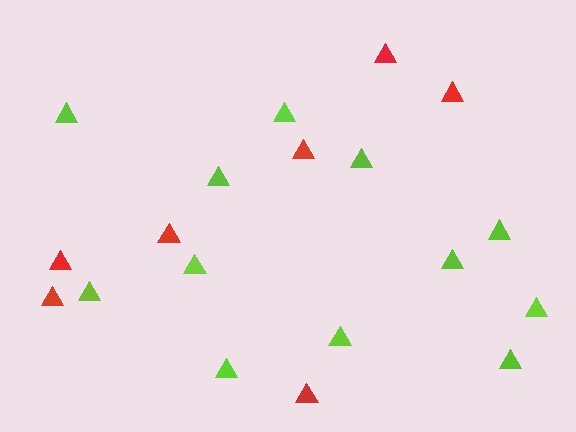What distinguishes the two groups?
There are 2 groups: one group of lime triangles (12) and one group of red triangles (7).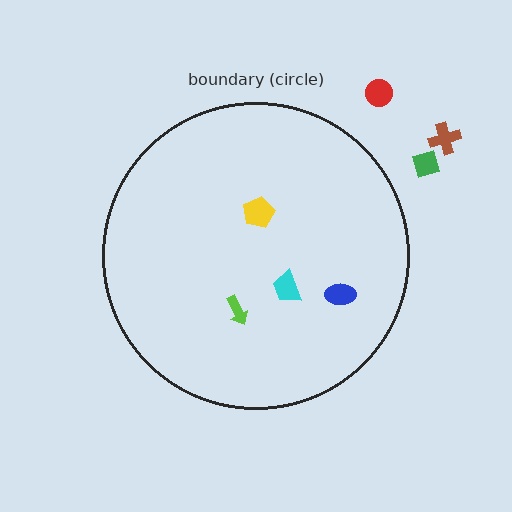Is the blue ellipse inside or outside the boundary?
Inside.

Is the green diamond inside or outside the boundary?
Outside.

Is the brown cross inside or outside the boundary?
Outside.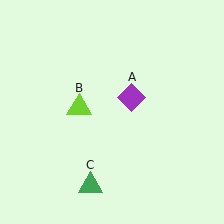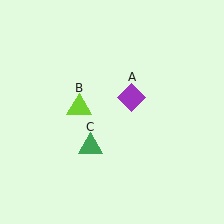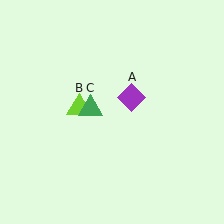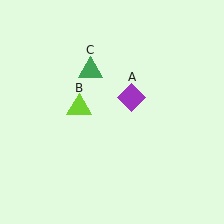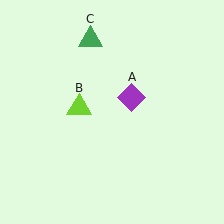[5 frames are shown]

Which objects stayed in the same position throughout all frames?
Purple diamond (object A) and lime triangle (object B) remained stationary.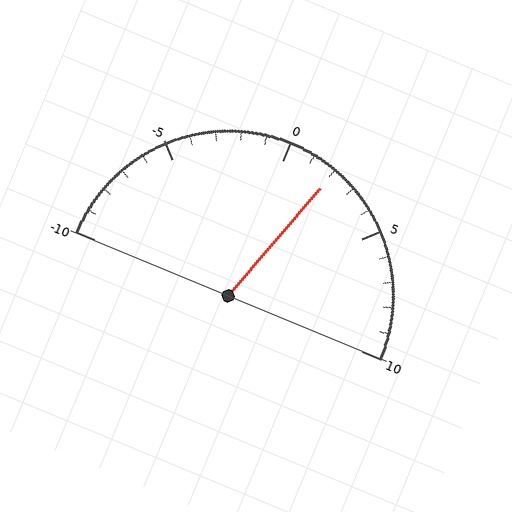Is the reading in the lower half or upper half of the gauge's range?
The reading is in the upper half of the range (-10 to 10).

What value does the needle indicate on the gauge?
The needle indicates approximately 2.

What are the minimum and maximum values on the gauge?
The gauge ranges from -10 to 10.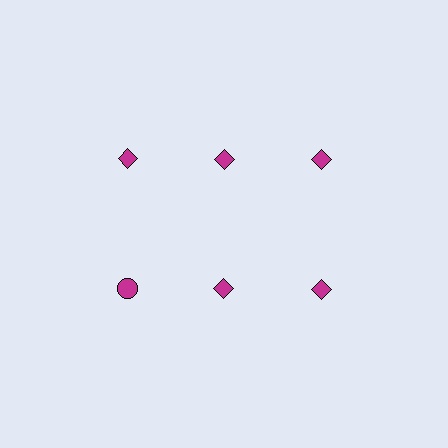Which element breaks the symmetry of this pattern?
The magenta circle in the second row, leftmost column breaks the symmetry. All other shapes are magenta diamonds.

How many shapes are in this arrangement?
There are 6 shapes arranged in a grid pattern.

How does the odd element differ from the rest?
It has a different shape: circle instead of diamond.